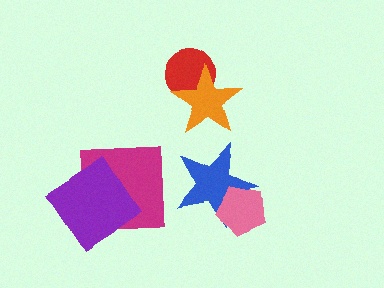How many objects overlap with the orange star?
1 object overlaps with the orange star.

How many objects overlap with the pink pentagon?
1 object overlaps with the pink pentagon.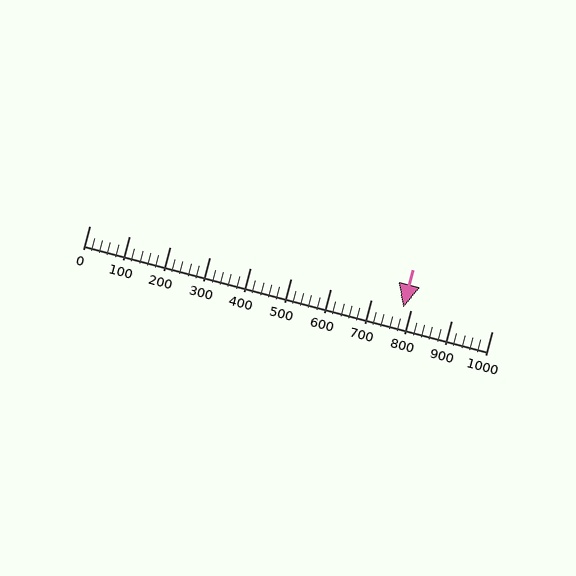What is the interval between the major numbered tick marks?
The major tick marks are spaced 100 units apart.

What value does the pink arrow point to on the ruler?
The pink arrow points to approximately 780.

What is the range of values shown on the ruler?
The ruler shows values from 0 to 1000.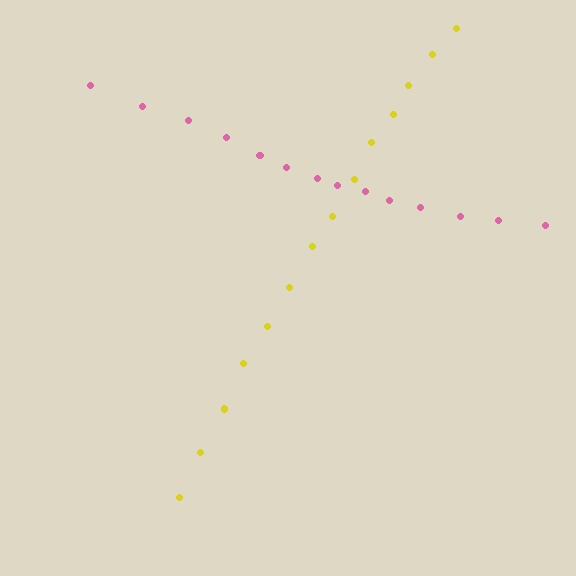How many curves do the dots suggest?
There are 2 distinct paths.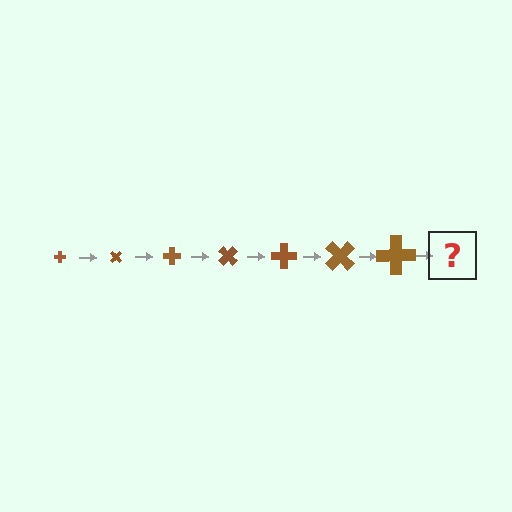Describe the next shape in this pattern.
It should be a cross, larger than the previous one and rotated 315 degrees from the start.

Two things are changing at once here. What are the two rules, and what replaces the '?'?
The two rules are that the cross grows larger each step and it rotates 45 degrees each step. The '?' should be a cross, larger than the previous one and rotated 315 degrees from the start.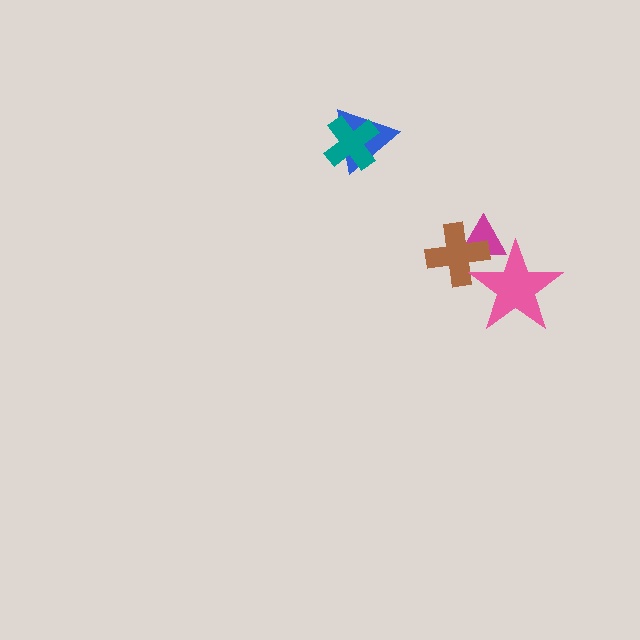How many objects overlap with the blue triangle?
1 object overlaps with the blue triangle.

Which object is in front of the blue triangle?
The teal cross is in front of the blue triangle.